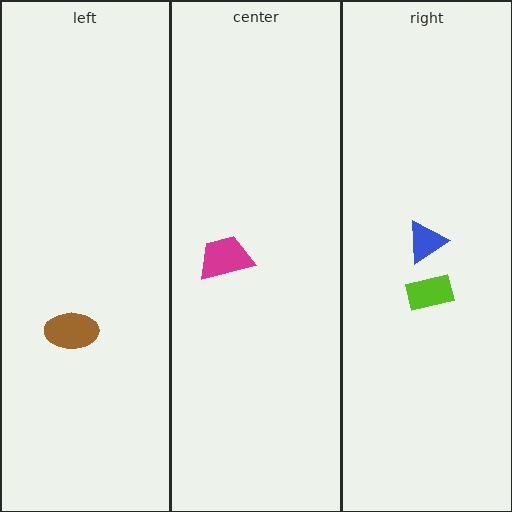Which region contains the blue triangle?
The right region.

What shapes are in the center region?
The magenta trapezoid.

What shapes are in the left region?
The brown ellipse.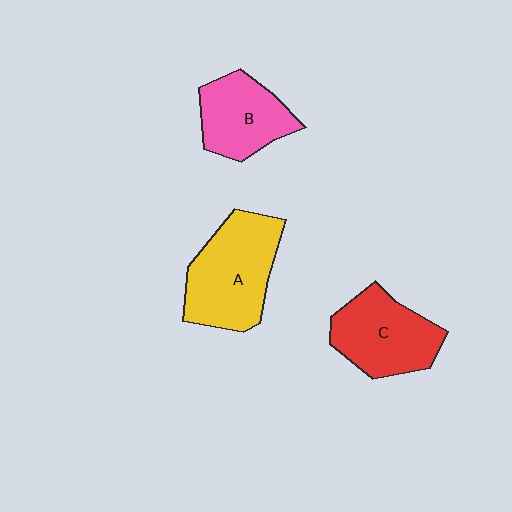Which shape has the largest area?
Shape A (yellow).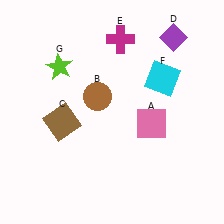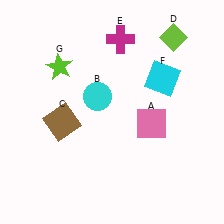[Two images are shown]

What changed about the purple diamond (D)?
In Image 1, D is purple. In Image 2, it changed to lime.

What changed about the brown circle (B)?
In Image 1, B is brown. In Image 2, it changed to cyan.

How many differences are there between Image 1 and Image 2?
There are 2 differences between the two images.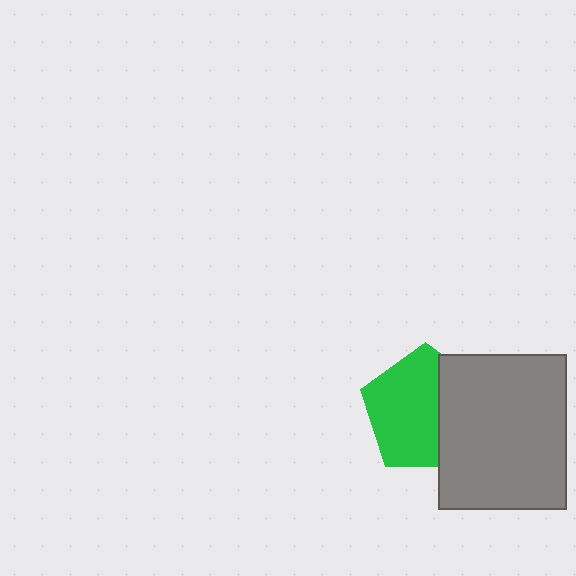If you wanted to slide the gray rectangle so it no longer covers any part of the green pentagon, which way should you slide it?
Slide it right — that is the most direct way to separate the two shapes.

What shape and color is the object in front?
The object in front is a gray rectangle.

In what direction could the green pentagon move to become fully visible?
The green pentagon could move left. That would shift it out from behind the gray rectangle entirely.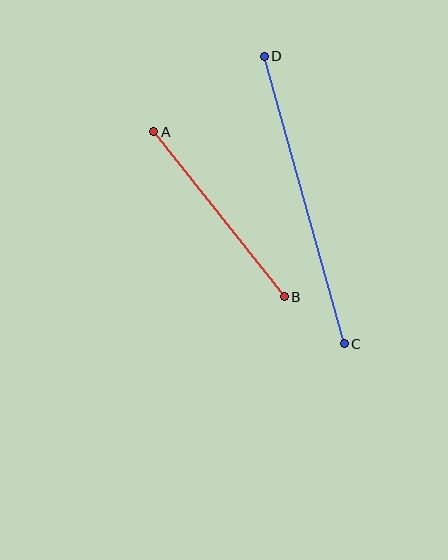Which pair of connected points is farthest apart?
Points C and D are farthest apart.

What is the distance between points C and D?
The distance is approximately 299 pixels.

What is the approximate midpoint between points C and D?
The midpoint is at approximately (304, 200) pixels.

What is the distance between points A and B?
The distance is approximately 210 pixels.